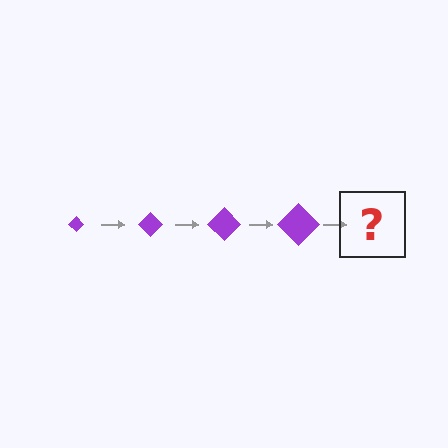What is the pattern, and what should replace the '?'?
The pattern is that the diamond gets progressively larger each step. The '?' should be a purple diamond, larger than the previous one.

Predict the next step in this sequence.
The next step is a purple diamond, larger than the previous one.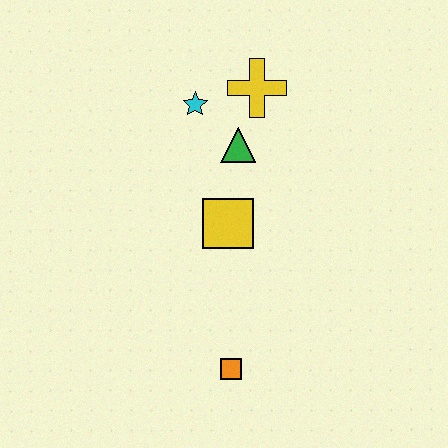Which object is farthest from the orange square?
The yellow cross is farthest from the orange square.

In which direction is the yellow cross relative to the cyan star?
The yellow cross is to the right of the cyan star.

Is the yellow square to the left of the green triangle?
Yes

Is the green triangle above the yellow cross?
No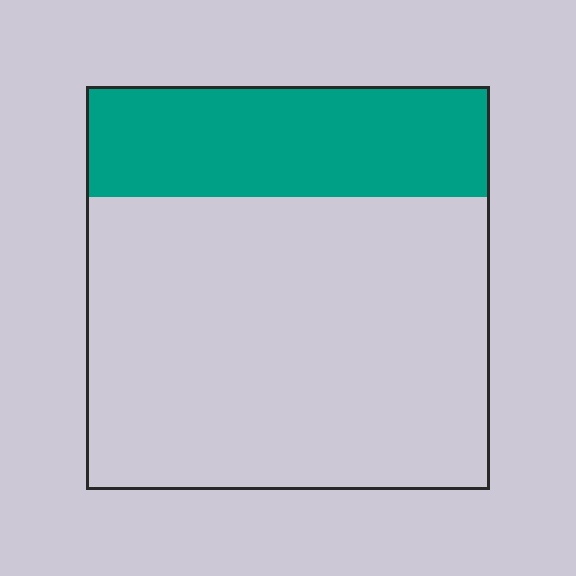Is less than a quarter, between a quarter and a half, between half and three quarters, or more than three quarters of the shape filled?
Between a quarter and a half.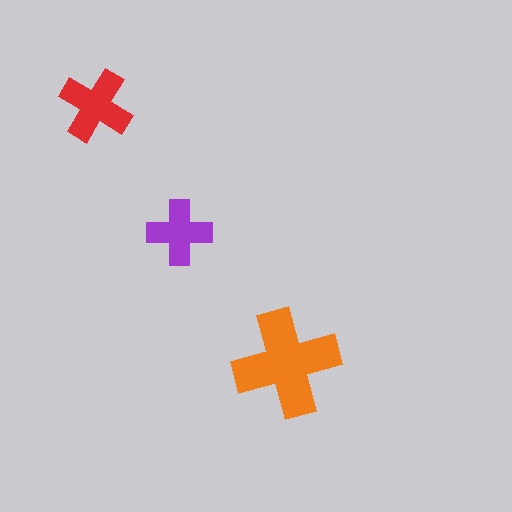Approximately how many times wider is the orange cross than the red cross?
About 1.5 times wider.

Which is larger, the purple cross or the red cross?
The red one.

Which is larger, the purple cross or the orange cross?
The orange one.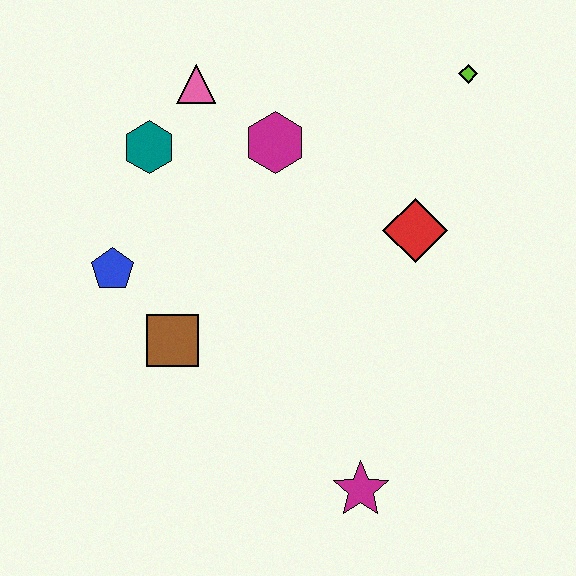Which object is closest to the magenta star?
The brown square is closest to the magenta star.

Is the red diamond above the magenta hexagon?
No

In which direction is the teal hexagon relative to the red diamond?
The teal hexagon is to the left of the red diamond.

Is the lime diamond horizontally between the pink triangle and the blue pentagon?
No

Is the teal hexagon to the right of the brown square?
No